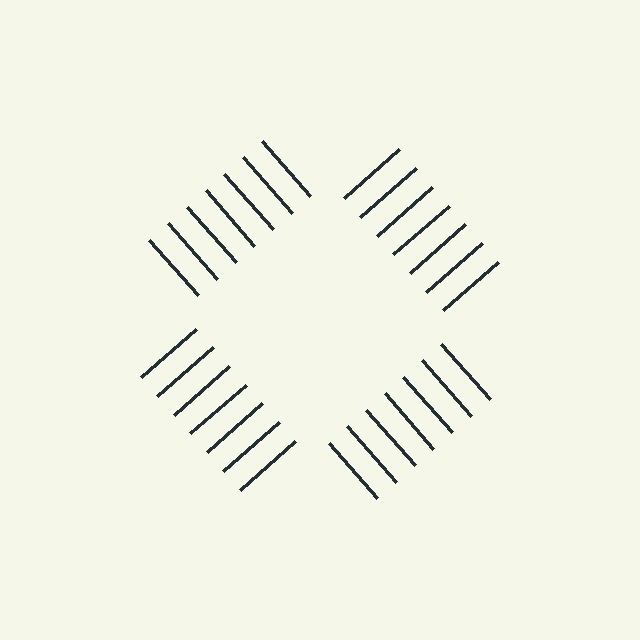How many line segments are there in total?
28 — 7 along each of the 4 edges.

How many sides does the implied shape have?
4 sides — the line-ends trace a square.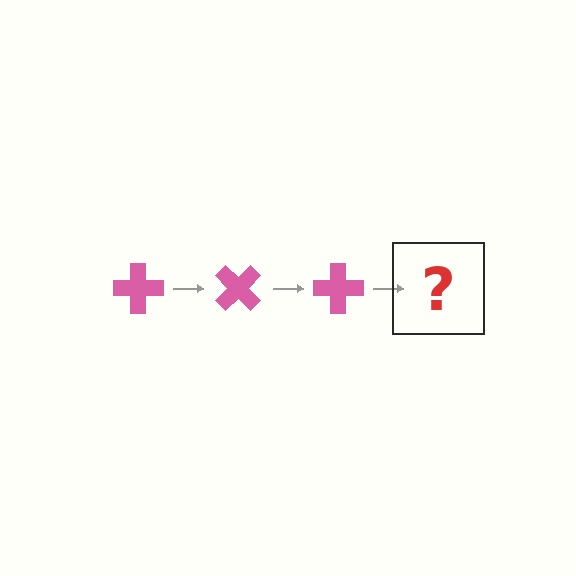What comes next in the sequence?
The next element should be a pink cross rotated 135 degrees.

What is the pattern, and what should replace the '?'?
The pattern is that the cross rotates 45 degrees each step. The '?' should be a pink cross rotated 135 degrees.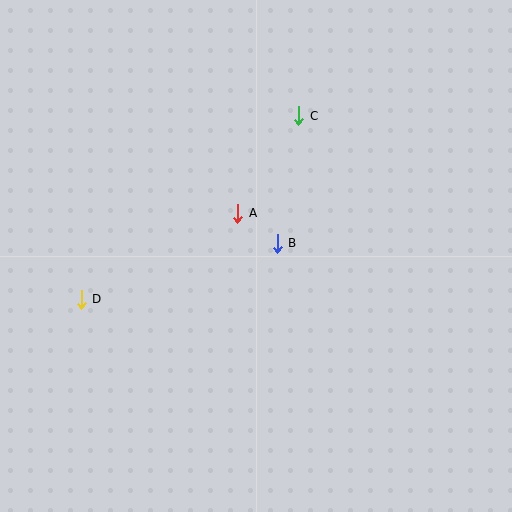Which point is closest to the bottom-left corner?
Point D is closest to the bottom-left corner.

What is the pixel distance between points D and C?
The distance between D and C is 284 pixels.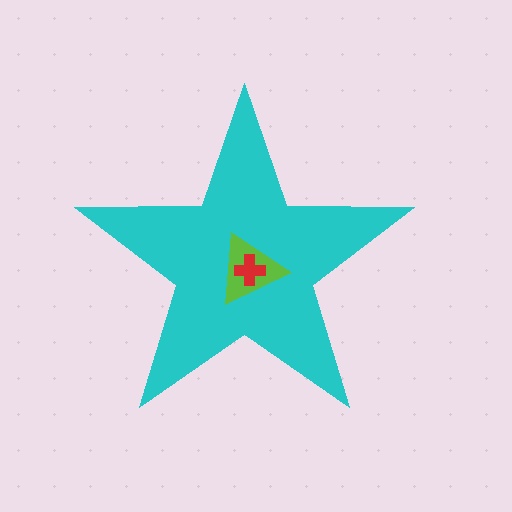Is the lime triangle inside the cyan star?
Yes.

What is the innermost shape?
The red cross.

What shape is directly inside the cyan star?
The lime triangle.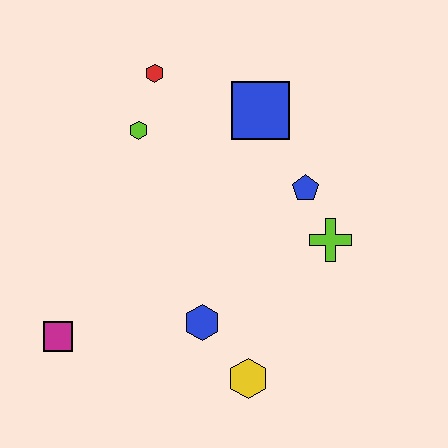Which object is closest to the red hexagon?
The lime hexagon is closest to the red hexagon.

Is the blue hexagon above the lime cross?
No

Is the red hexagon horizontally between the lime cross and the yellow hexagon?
No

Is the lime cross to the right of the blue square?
Yes